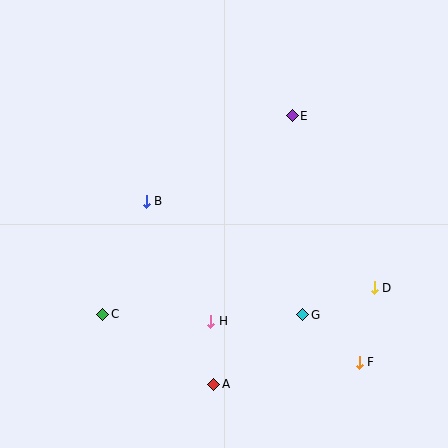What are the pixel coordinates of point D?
Point D is at (374, 288).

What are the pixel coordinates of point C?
Point C is at (103, 314).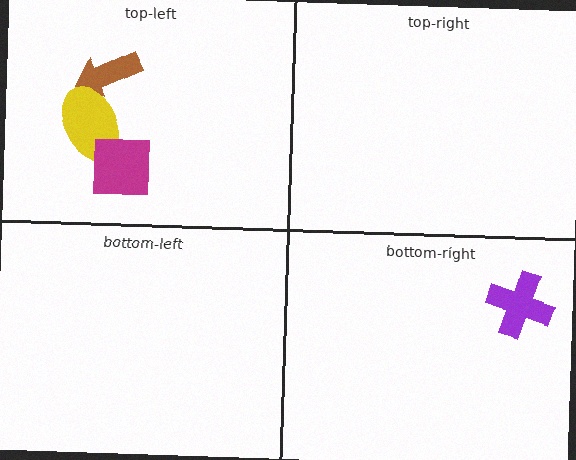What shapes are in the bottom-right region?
The purple cross.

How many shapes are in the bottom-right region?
1.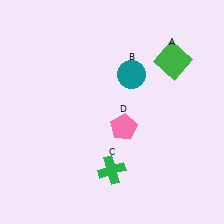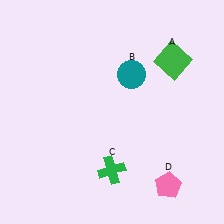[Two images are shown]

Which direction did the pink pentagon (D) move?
The pink pentagon (D) moved down.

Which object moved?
The pink pentagon (D) moved down.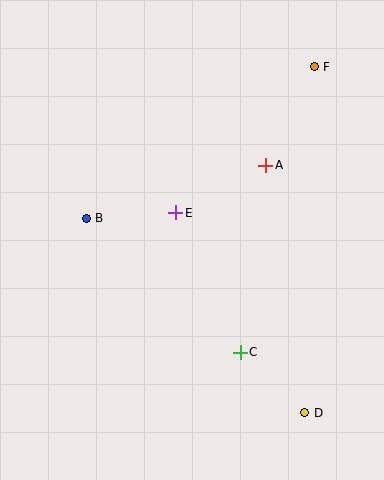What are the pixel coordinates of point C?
Point C is at (240, 352).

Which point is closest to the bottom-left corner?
Point C is closest to the bottom-left corner.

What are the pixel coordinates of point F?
Point F is at (314, 67).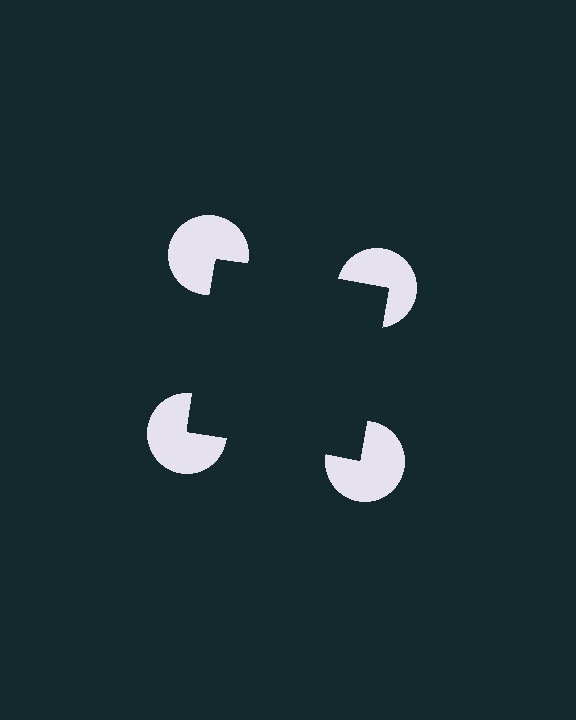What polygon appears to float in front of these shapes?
An illusory square — its edges are inferred from the aligned wedge cuts in the pac-man discs, not physically drawn.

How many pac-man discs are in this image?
There are 4 — one at each vertex of the illusory square.